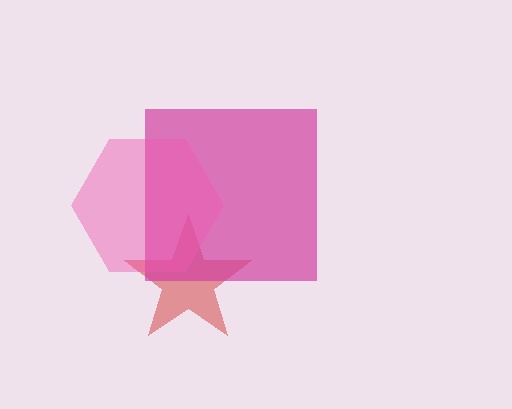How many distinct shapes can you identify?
There are 3 distinct shapes: a red star, a magenta square, a pink hexagon.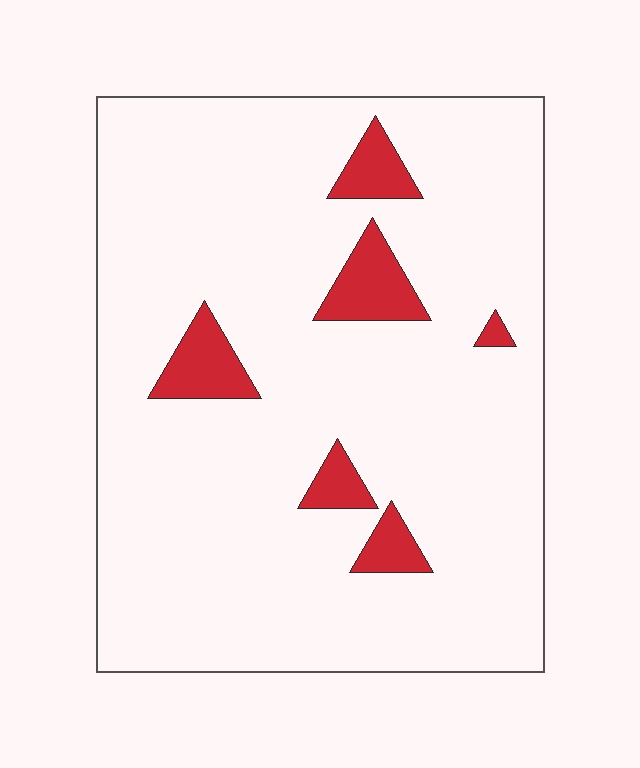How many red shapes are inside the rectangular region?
6.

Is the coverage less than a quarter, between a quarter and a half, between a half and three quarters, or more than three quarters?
Less than a quarter.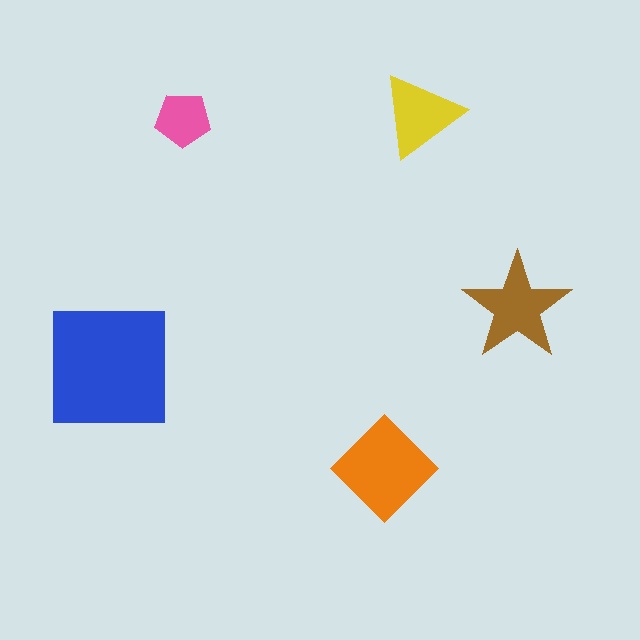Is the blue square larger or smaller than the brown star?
Larger.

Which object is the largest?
The blue square.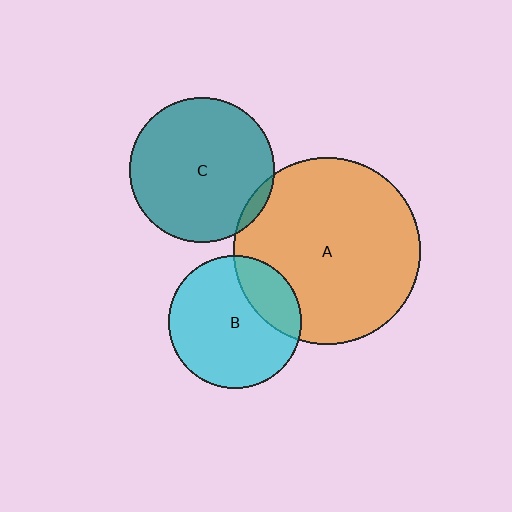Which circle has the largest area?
Circle A (orange).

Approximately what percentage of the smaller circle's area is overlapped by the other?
Approximately 5%.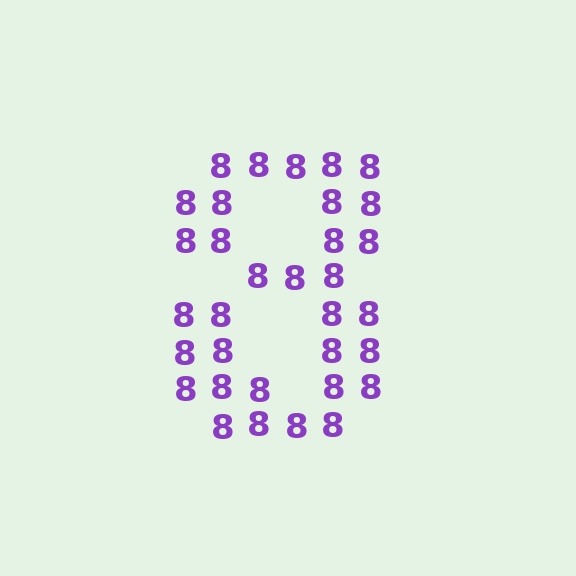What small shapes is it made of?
It is made of small digit 8's.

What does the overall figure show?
The overall figure shows the digit 8.